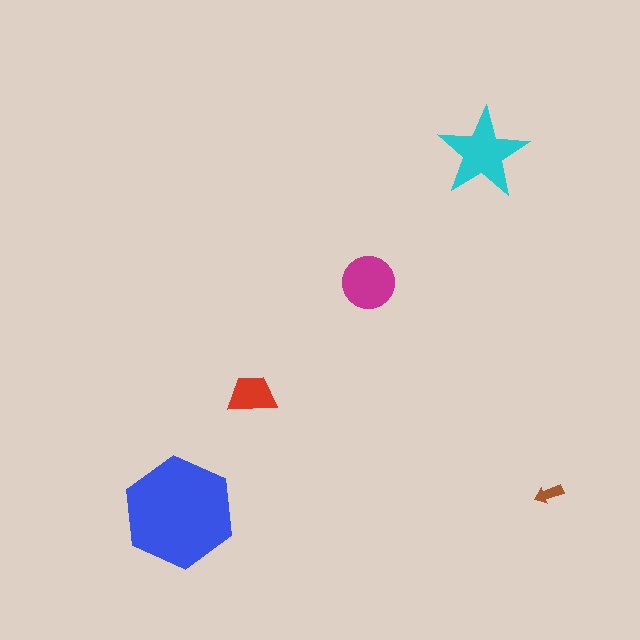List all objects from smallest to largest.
The brown arrow, the red trapezoid, the magenta circle, the cyan star, the blue hexagon.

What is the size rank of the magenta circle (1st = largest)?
3rd.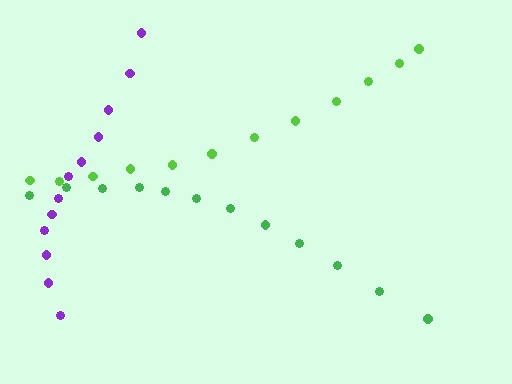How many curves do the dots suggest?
There are 3 distinct paths.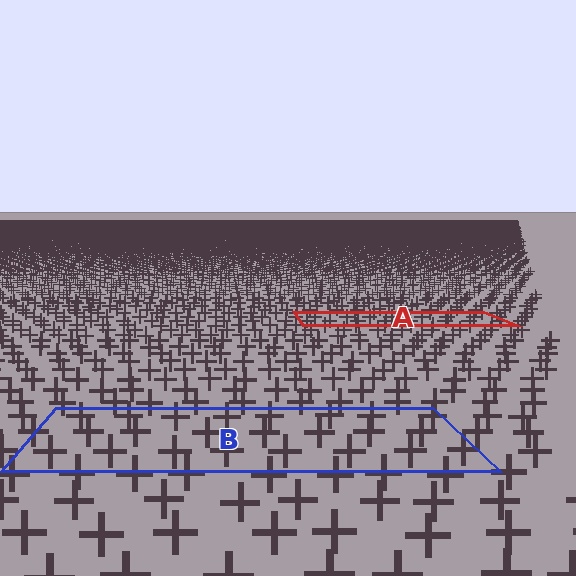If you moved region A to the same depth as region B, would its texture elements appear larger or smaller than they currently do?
They would appear larger. At a closer depth, the same texture elements are projected at a bigger on-screen size.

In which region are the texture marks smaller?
The texture marks are smaller in region A, because it is farther away.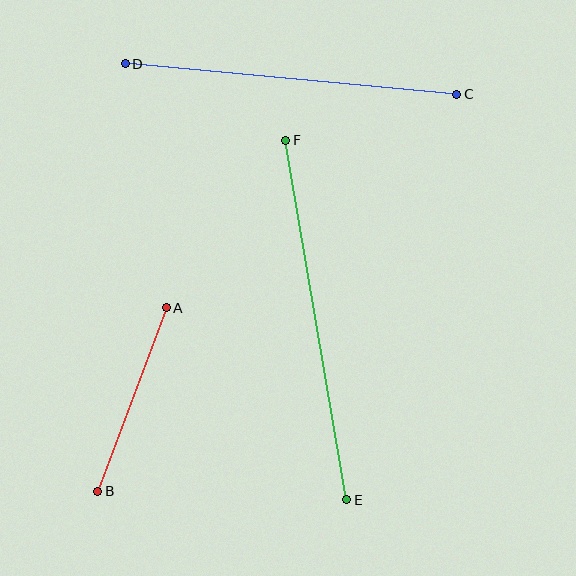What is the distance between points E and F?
The distance is approximately 365 pixels.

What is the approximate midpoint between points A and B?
The midpoint is at approximately (132, 400) pixels.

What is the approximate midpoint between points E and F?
The midpoint is at approximately (316, 320) pixels.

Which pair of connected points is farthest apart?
Points E and F are farthest apart.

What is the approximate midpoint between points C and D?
The midpoint is at approximately (291, 79) pixels.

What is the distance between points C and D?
The distance is approximately 333 pixels.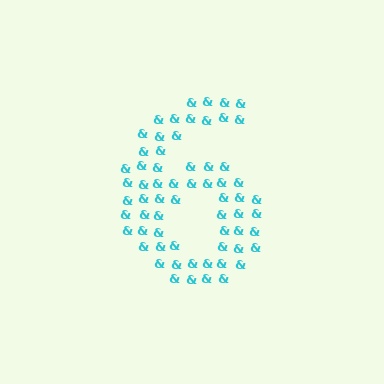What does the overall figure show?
The overall figure shows the digit 6.